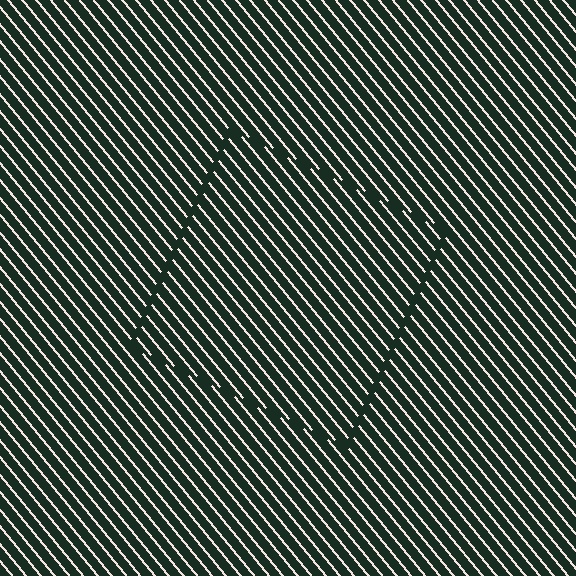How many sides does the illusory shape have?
4 sides — the line-ends trace a square.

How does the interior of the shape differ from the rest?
The interior of the shape contains the same grating, shifted by half a period — the contour is defined by the phase discontinuity where line-ends from the inner and outer gratings abut.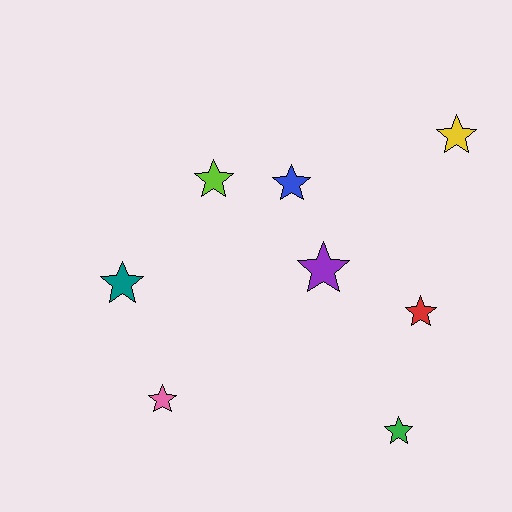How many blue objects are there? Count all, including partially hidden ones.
There is 1 blue object.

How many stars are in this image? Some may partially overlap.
There are 8 stars.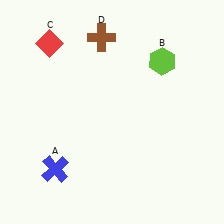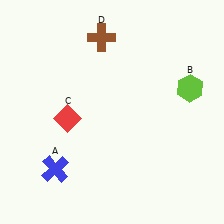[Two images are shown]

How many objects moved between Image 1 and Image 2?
2 objects moved between the two images.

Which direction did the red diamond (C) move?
The red diamond (C) moved down.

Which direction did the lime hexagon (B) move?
The lime hexagon (B) moved right.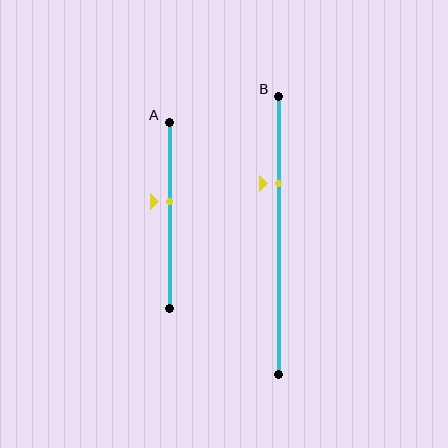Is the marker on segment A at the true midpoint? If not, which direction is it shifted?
No, the marker on segment A is shifted upward by about 8% of the segment length.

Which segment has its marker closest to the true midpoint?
Segment A has its marker closest to the true midpoint.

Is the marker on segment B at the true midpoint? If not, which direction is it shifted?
No, the marker on segment B is shifted upward by about 19% of the segment length.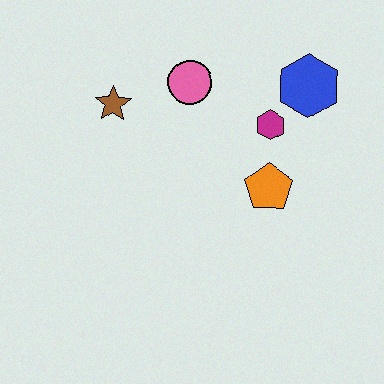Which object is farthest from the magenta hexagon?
The brown star is farthest from the magenta hexagon.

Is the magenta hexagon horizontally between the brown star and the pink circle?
No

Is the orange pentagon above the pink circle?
No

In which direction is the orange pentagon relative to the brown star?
The orange pentagon is to the right of the brown star.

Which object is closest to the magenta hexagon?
The blue hexagon is closest to the magenta hexagon.